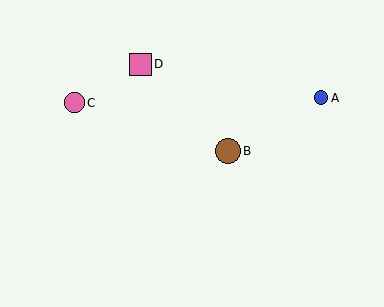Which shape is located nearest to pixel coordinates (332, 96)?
The blue circle (labeled A) at (321, 98) is nearest to that location.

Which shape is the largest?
The brown circle (labeled B) is the largest.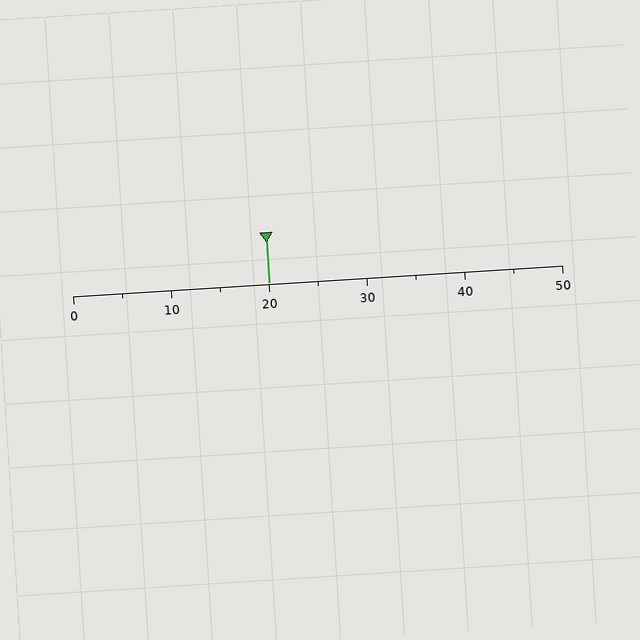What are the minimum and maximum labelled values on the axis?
The axis runs from 0 to 50.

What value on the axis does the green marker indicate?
The marker indicates approximately 20.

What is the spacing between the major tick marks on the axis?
The major ticks are spaced 10 apart.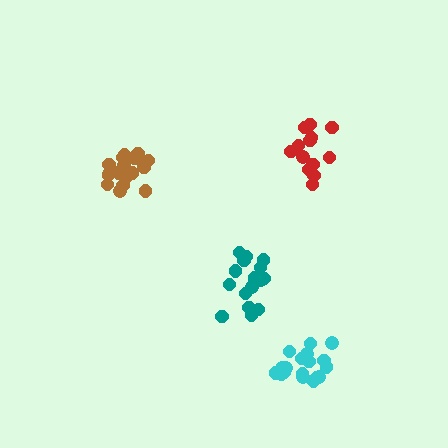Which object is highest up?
The red cluster is topmost.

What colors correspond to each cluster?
The clusters are colored: teal, brown, red, cyan.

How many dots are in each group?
Group 1: 17 dots, Group 2: 18 dots, Group 3: 13 dots, Group 4: 18 dots (66 total).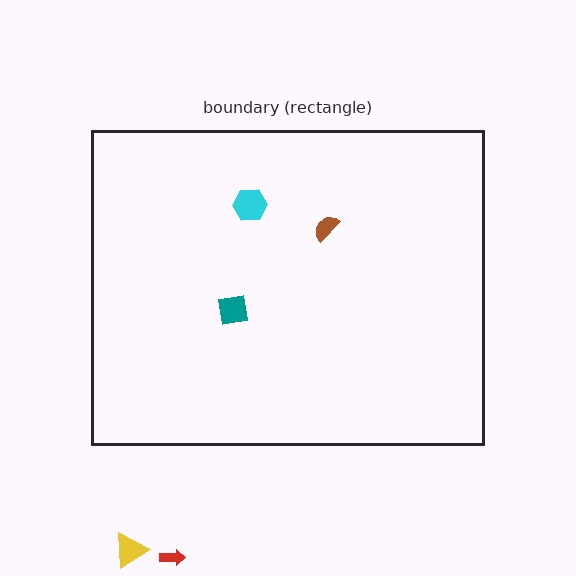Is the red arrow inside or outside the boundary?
Outside.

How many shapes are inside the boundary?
3 inside, 2 outside.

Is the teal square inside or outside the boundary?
Inside.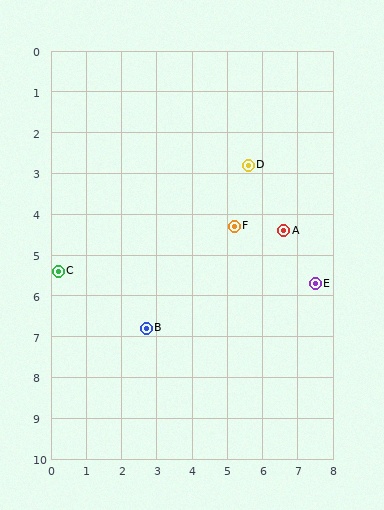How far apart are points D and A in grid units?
Points D and A are about 1.9 grid units apart.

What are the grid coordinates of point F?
Point F is at approximately (5.2, 4.3).